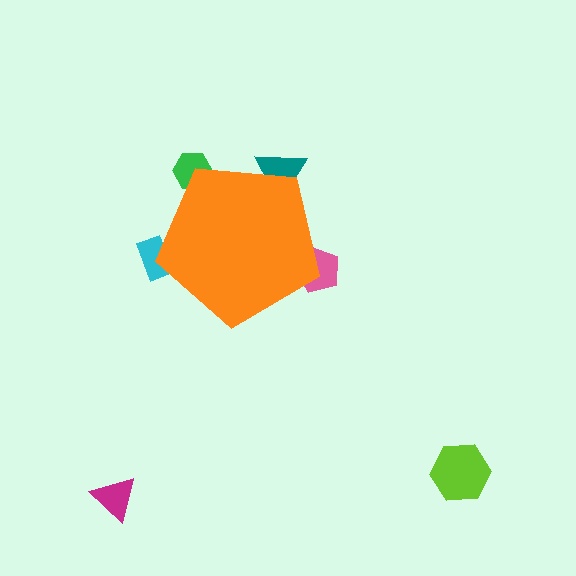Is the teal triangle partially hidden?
Yes, the teal triangle is partially hidden behind the orange pentagon.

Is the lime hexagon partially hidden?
No, the lime hexagon is fully visible.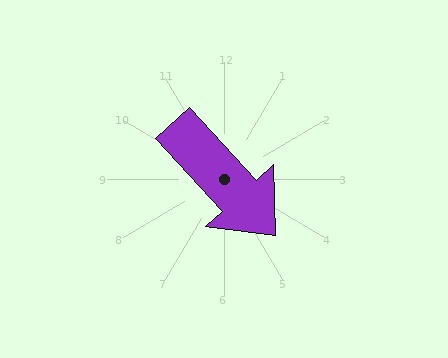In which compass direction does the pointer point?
Southeast.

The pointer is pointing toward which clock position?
Roughly 5 o'clock.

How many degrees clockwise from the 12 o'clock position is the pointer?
Approximately 137 degrees.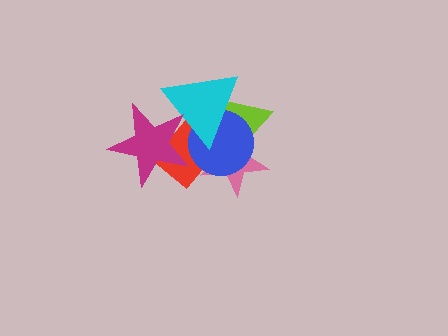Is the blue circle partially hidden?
Yes, it is partially covered by another shape.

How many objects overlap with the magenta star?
2 objects overlap with the magenta star.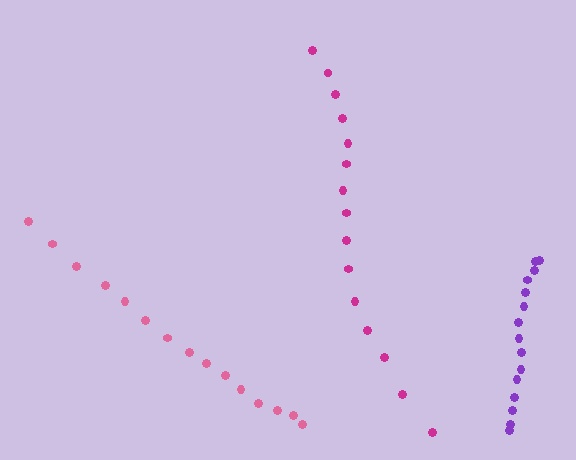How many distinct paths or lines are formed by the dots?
There are 3 distinct paths.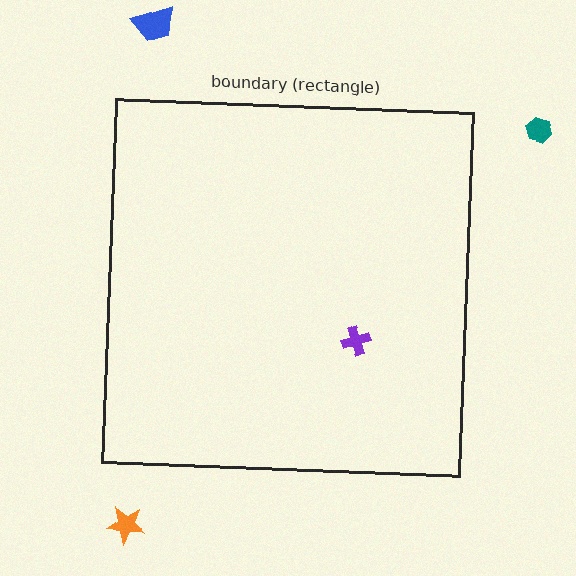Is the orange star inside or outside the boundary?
Outside.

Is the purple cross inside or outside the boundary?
Inside.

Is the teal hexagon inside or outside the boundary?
Outside.